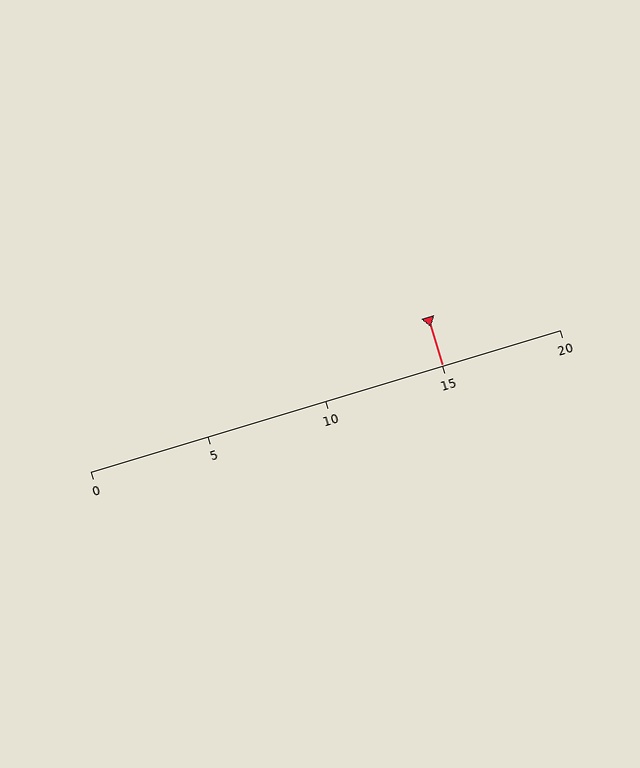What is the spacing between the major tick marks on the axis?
The major ticks are spaced 5 apart.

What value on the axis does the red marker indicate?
The marker indicates approximately 15.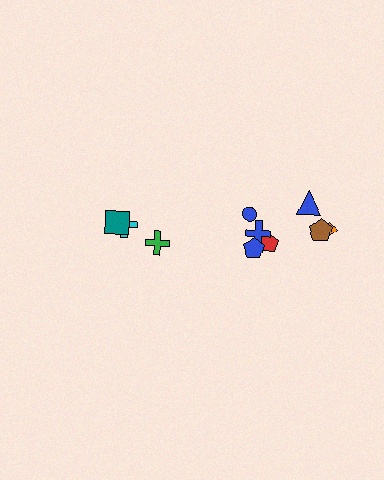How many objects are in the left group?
There are 3 objects.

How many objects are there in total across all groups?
There are 11 objects.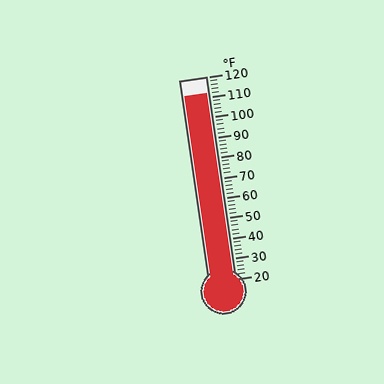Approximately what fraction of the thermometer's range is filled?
The thermometer is filled to approximately 90% of its range.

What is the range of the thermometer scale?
The thermometer scale ranges from 20°F to 120°F.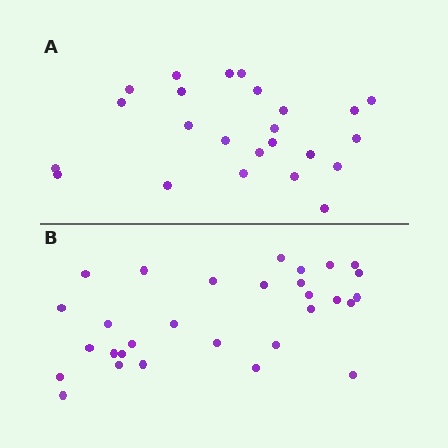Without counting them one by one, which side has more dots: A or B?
Region B (the bottom region) has more dots.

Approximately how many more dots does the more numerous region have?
Region B has about 6 more dots than region A.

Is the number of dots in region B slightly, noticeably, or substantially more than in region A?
Region B has noticeably more, but not dramatically so. The ratio is roughly 1.2 to 1.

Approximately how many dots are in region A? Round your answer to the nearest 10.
About 20 dots. (The exact count is 24, which rounds to 20.)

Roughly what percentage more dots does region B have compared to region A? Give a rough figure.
About 25% more.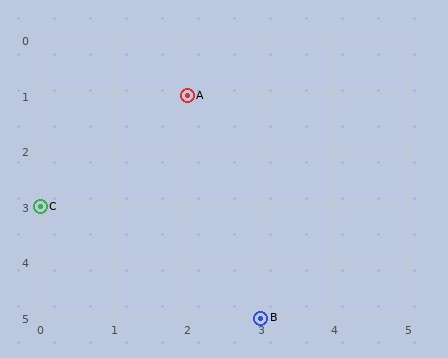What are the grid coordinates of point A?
Point A is at grid coordinates (2, 1).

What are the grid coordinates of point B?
Point B is at grid coordinates (3, 5).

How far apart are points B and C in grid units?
Points B and C are 3 columns and 2 rows apart (about 3.6 grid units diagonally).